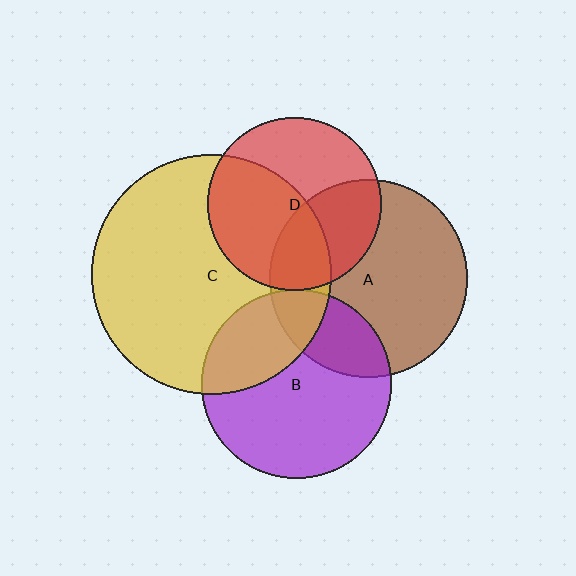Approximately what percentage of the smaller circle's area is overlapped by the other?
Approximately 25%.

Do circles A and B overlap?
Yes.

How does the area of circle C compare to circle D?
Approximately 1.9 times.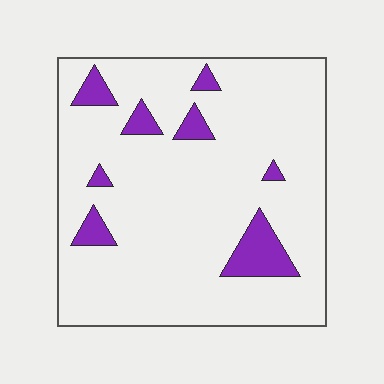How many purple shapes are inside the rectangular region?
8.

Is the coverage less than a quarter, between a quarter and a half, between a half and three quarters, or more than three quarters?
Less than a quarter.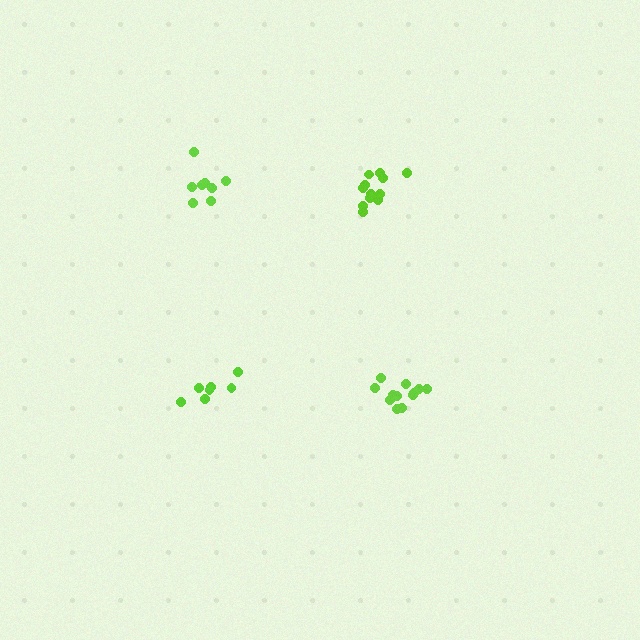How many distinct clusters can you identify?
There are 4 distinct clusters.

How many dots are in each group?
Group 1: 7 dots, Group 2: 12 dots, Group 3: 8 dots, Group 4: 12 dots (39 total).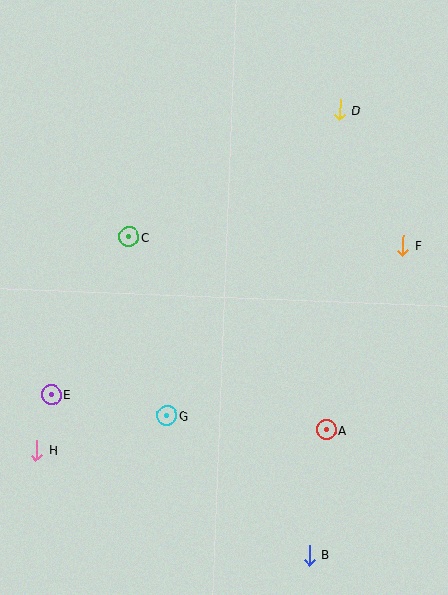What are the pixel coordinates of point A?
Point A is at (326, 430).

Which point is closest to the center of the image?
Point C at (129, 237) is closest to the center.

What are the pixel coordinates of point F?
Point F is at (403, 245).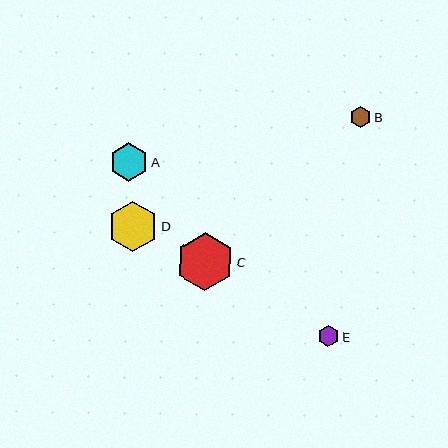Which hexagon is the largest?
Hexagon C is the largest with a size of approximately 58 pixels.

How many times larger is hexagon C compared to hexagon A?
Hexagon C is approximately 1.5 times the size of hexagon A.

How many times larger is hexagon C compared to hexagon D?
Hexagon C is approximately 1.1 times the size of hexagon D.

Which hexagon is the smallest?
Hexagon E is the smallest with a size of approximately 21 pixels.